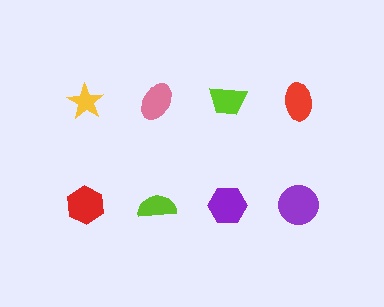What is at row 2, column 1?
A red hexagon.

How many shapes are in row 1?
4 shapes.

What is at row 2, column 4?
A purple circle.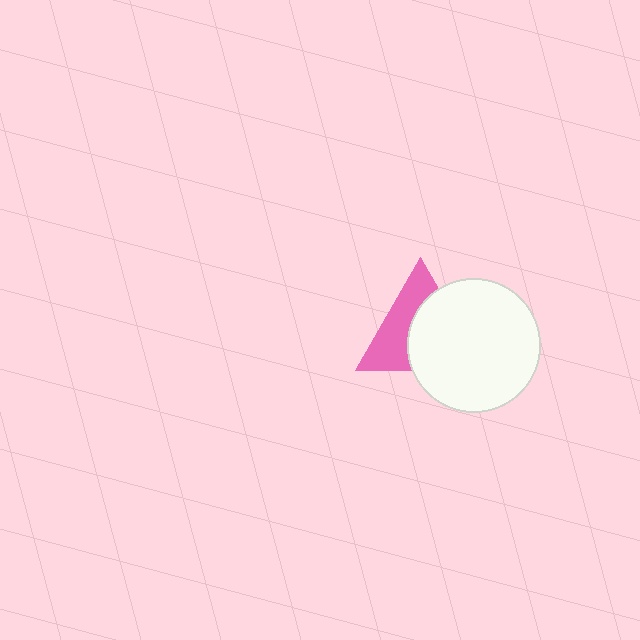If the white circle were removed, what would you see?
You would see the complete pink triangle.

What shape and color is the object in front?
The object in front is a white circle.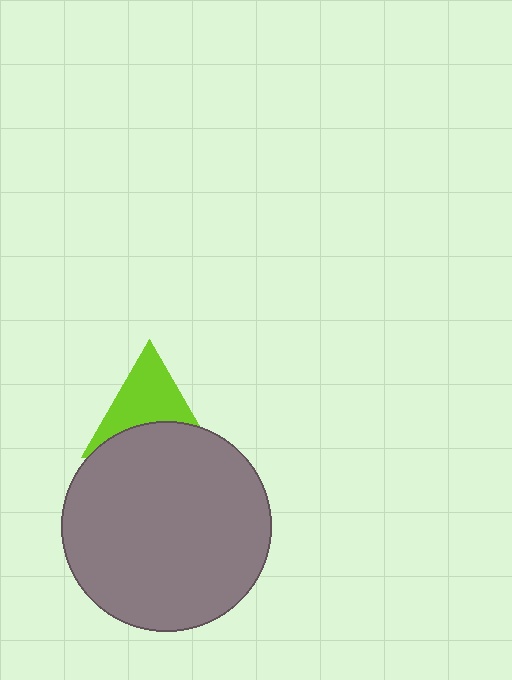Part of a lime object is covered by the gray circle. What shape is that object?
It is a triangle.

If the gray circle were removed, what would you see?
You would see the complete lime triangle.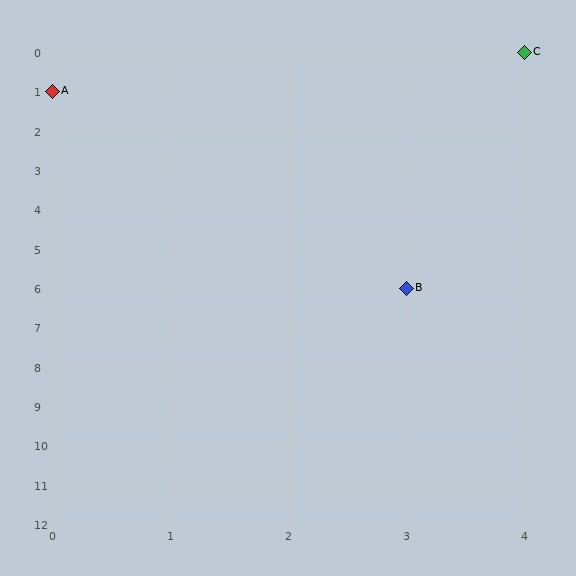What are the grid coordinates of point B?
Point B is at grid coordinates (3, 6).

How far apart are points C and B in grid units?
Points C and B are 1 column and 6 rows apart (about 6.1 grid units diagonally).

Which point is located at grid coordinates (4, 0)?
Point C is at (4, 0).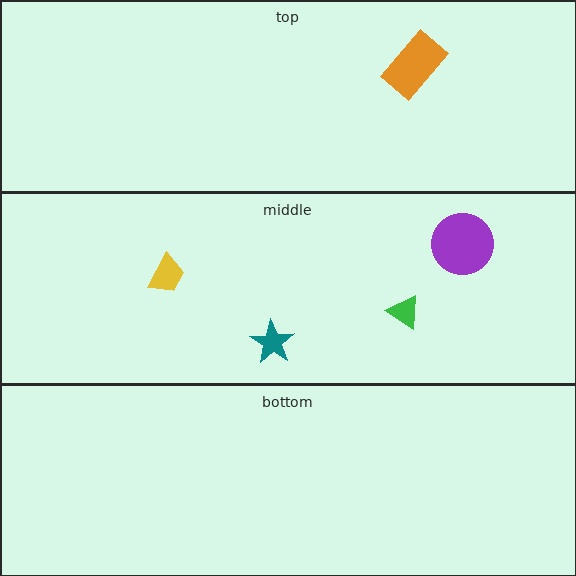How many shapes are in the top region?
1.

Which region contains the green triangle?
The middle region.